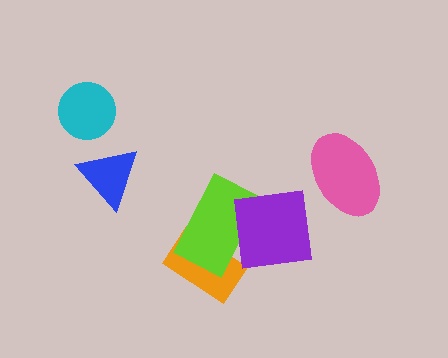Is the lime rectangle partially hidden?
Yes, it is partially covered by another shape.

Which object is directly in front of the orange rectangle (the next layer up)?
The lime rectangle is directly in front of the orange rectangle.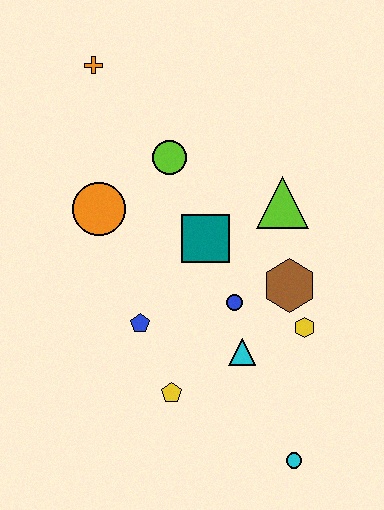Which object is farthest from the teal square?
The cyan circle is farthest from the teal square.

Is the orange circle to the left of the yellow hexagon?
Yes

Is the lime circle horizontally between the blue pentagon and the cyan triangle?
Yes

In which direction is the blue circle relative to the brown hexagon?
The blue circle is to the left of the brown hexagon.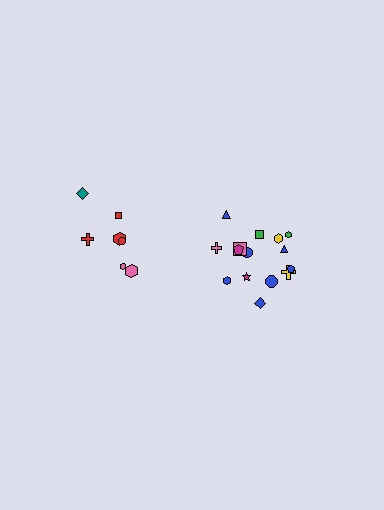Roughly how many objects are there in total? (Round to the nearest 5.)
Roughly 20 objects in total.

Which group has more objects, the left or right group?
The right group.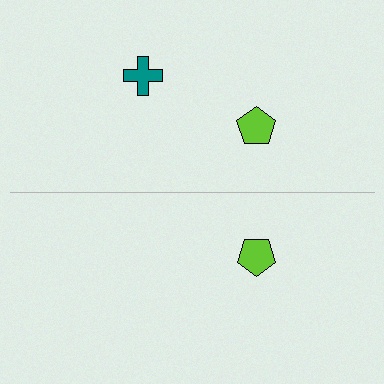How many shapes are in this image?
There are 3 shapes in this image.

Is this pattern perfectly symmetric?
No, the pattern is not perfectly symmetric. A teal cross is missing from the bottom side.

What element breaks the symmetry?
A teal cross is missing from the bottom side.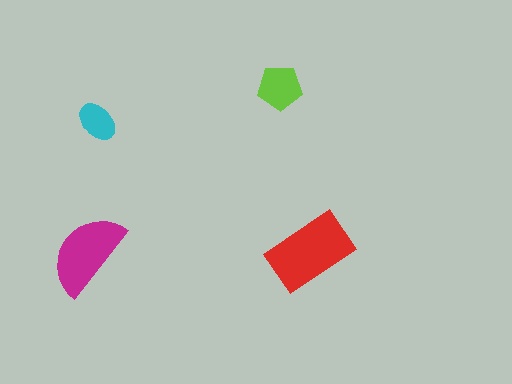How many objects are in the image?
There are 4 objects in the image.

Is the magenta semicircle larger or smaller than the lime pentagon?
Larger.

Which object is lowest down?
The red rectangle is bottommost.